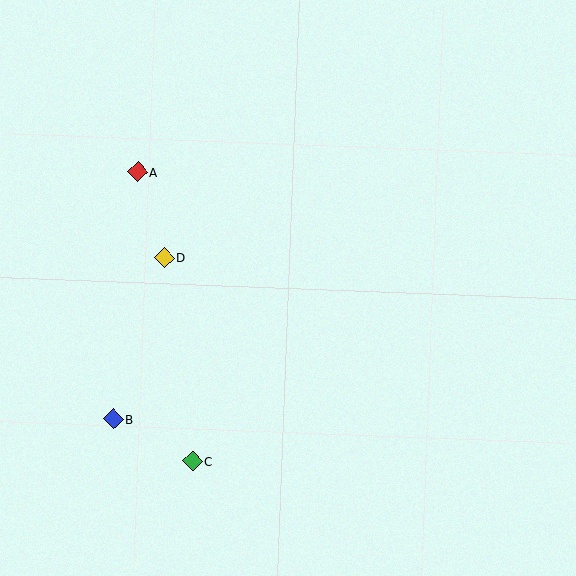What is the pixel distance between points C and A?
The distance between C and A is 295 pixels.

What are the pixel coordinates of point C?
Point C is at (193, 461).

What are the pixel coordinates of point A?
Point A is at (138, 172).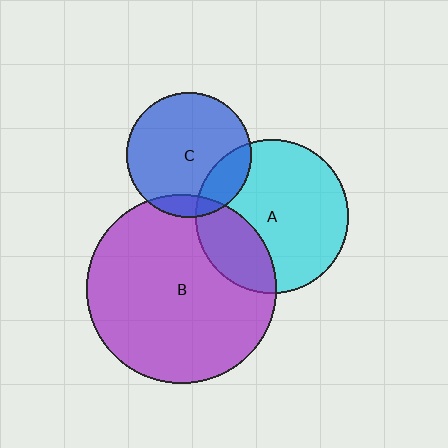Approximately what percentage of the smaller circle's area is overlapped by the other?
Approximately 10%.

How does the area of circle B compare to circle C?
Approximately 2.3 times.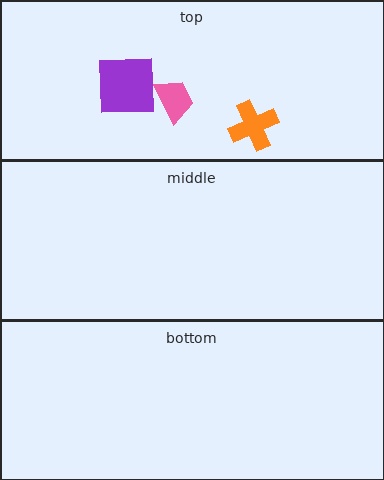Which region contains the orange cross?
The top region.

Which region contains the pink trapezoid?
The top region.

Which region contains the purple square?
The top region.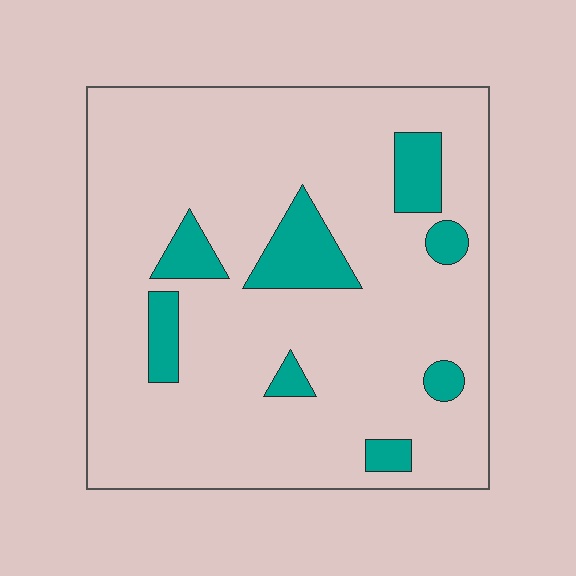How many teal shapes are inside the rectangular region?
8.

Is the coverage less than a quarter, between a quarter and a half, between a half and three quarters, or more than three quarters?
Less than a quarter.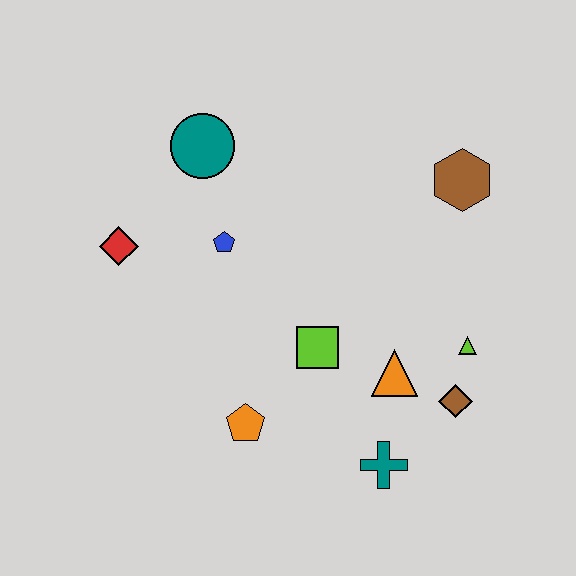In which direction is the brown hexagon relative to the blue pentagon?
The brown hexagon is to the right of the blue pentagon.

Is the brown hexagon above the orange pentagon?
Yes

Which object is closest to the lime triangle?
The brown diamond is closest to the lime triangle.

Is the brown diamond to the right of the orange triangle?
Yes